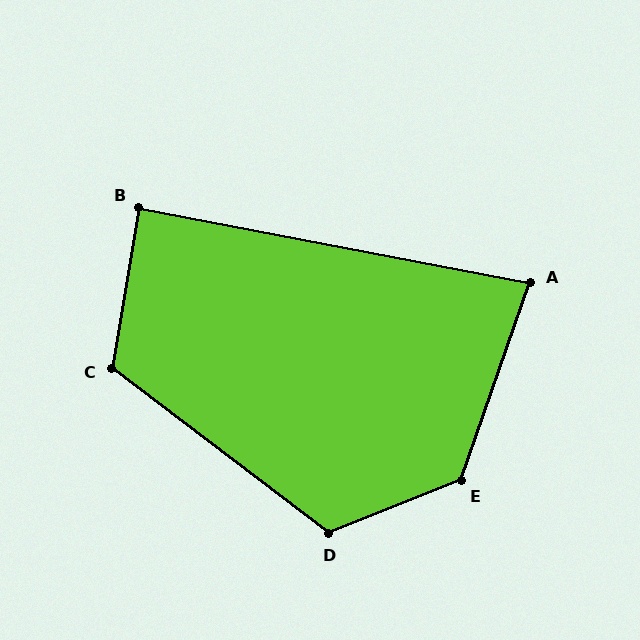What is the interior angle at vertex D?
Approximately 121 degrees (obtuse).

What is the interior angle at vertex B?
Approximately 89 degrees (approximately right).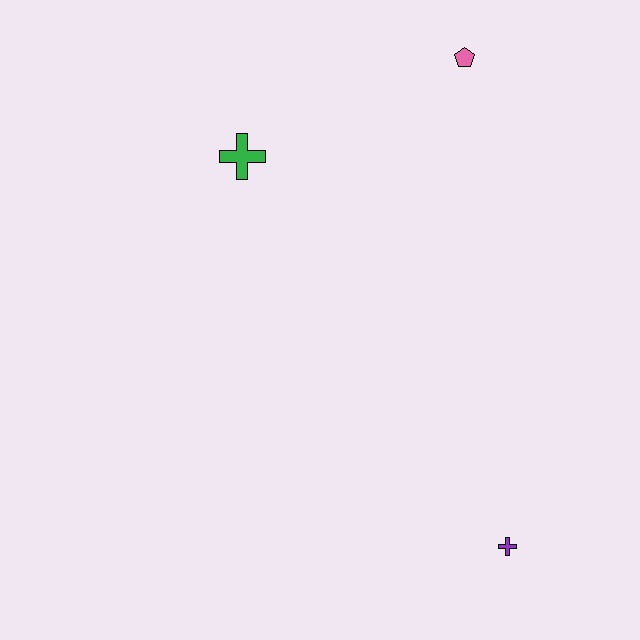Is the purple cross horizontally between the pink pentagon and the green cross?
No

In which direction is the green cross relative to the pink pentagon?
The green cross is to the left of the pink pentagon.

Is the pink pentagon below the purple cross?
No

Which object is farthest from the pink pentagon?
The purple cross is farthest from the pink pentagon.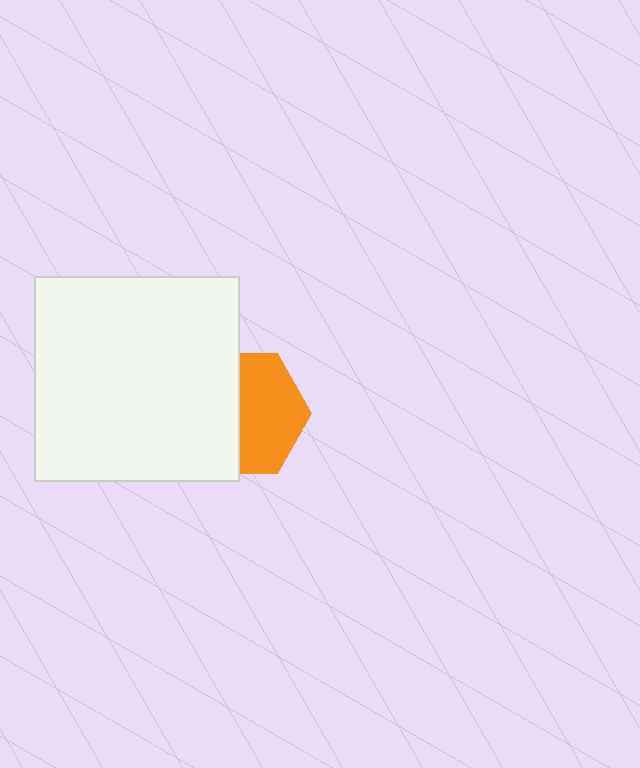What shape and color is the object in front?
The object in front is a white square.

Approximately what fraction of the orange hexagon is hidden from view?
Roughly 47% of the orange hexagon is hidden behind the white square.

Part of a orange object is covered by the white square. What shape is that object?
It is a hexagon.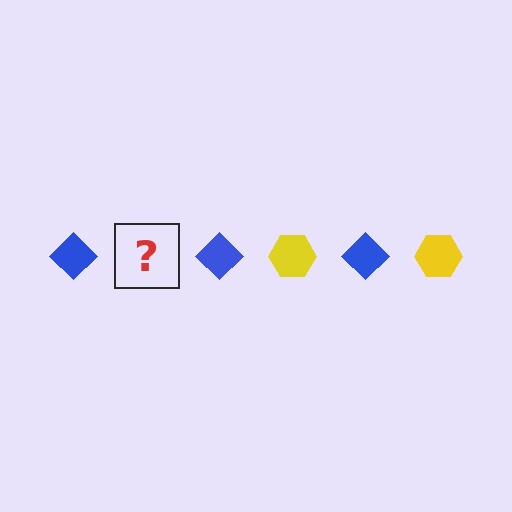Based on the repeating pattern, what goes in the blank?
The blank should be a yellow hexagon.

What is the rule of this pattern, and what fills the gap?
The rule is that the pattern alternates between blue diamond and yellow hexagon. The gap should be filled with a yellow hexagon.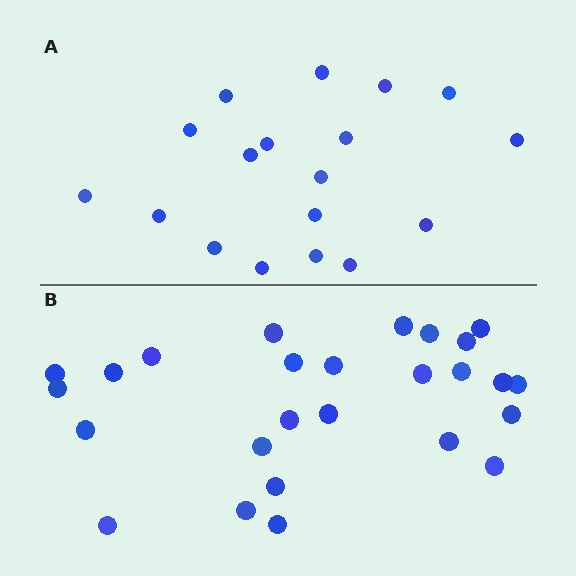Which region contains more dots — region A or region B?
Region B (the bottom region) has more dots.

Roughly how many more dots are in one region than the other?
Region B has roughly 8 or so more dots than region A.